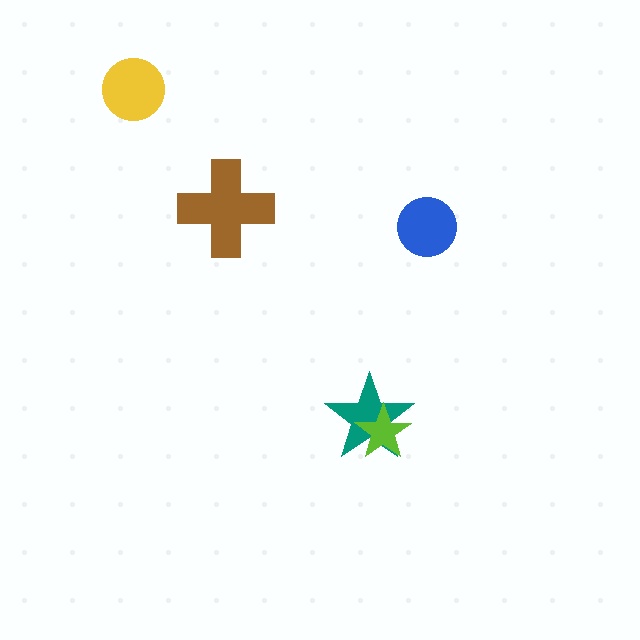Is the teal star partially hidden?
Yes, it is partially covered by another shape.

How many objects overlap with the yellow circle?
0 objects overlap with the yellow circle.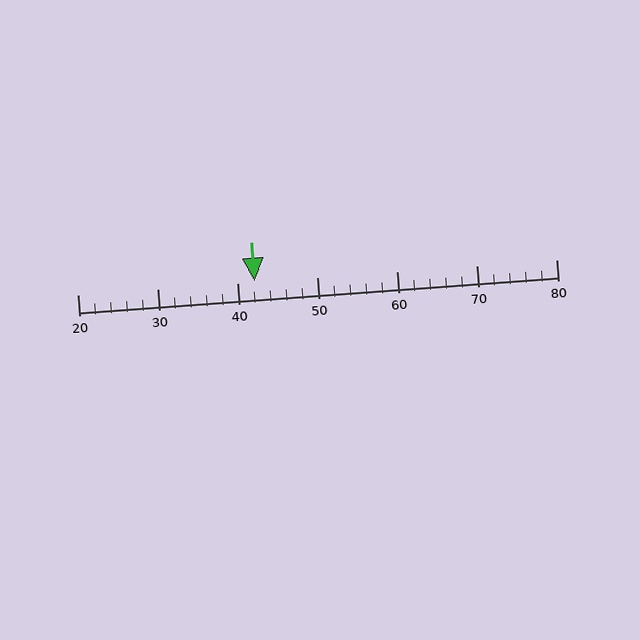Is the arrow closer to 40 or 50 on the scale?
The arrow is closer to 40.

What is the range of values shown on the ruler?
The ruler shows values from 20 to 80.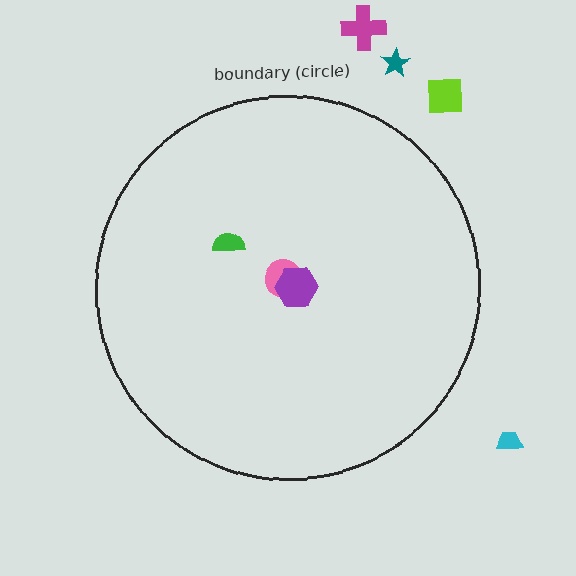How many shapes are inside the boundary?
3 inside, 4 outside.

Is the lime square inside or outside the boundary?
Outside.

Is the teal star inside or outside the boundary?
Outside.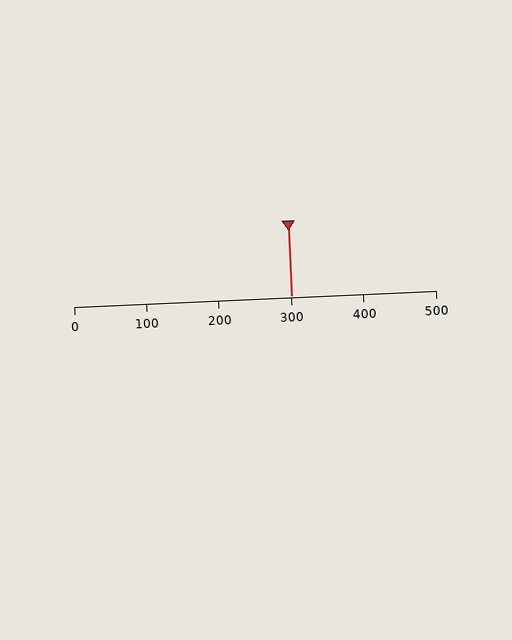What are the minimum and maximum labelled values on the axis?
The axis runs from 0 to 500.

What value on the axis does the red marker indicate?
The marker indicates approximately 300.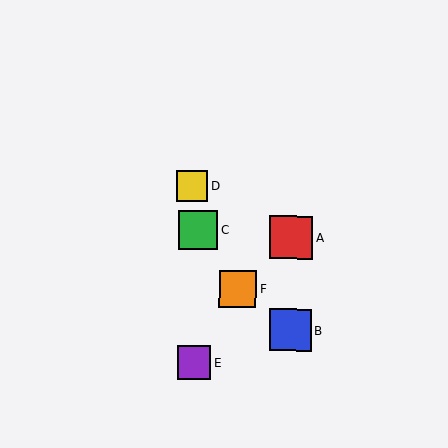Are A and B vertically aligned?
Yes, both are at x≈291.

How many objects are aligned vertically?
2 objects (A, B) are aligned vertically.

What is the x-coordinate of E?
Object E is at x≈194.